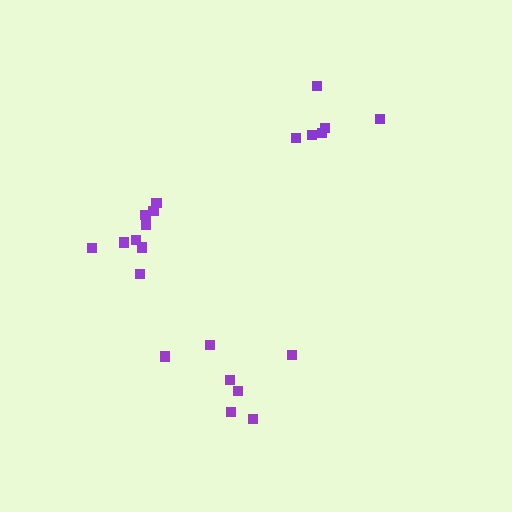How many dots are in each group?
Group 1: 6 dots, Group 2: 9 dots, Group 3: 7 dots (22 total).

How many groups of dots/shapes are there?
There are 3 groups.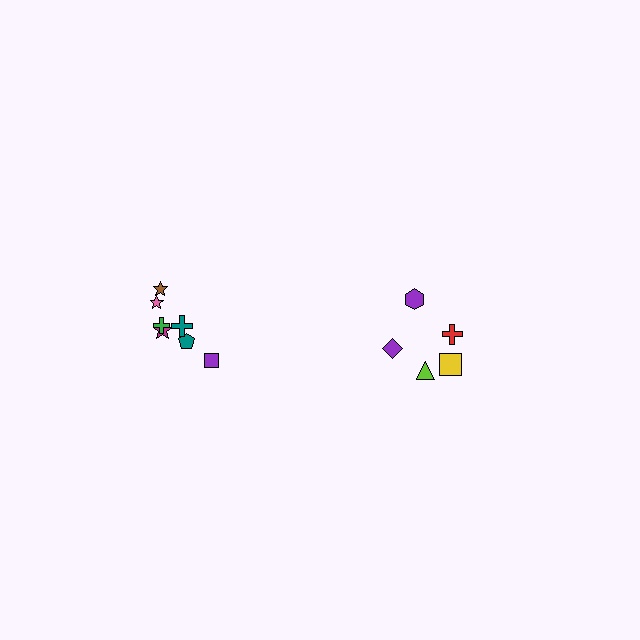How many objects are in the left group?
There are 7 objects.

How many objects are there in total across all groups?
There are 12 objects.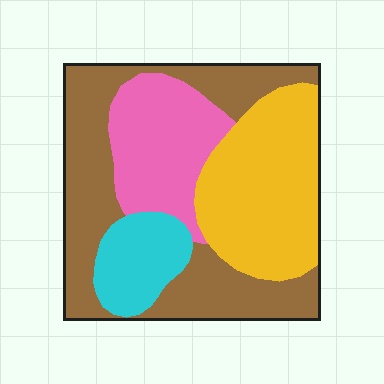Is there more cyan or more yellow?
Yellow.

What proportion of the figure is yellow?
Yellow covers 29% of the figure.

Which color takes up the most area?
Brown, at roughly 40%.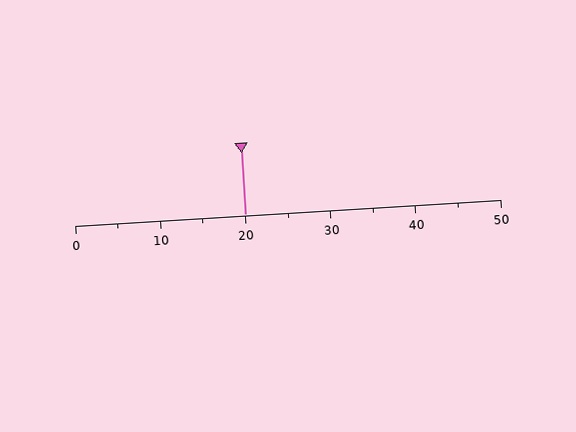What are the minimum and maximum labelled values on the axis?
The axis runs from 0 to 50.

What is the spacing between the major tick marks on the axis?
The major ticks are spaced 10 apart.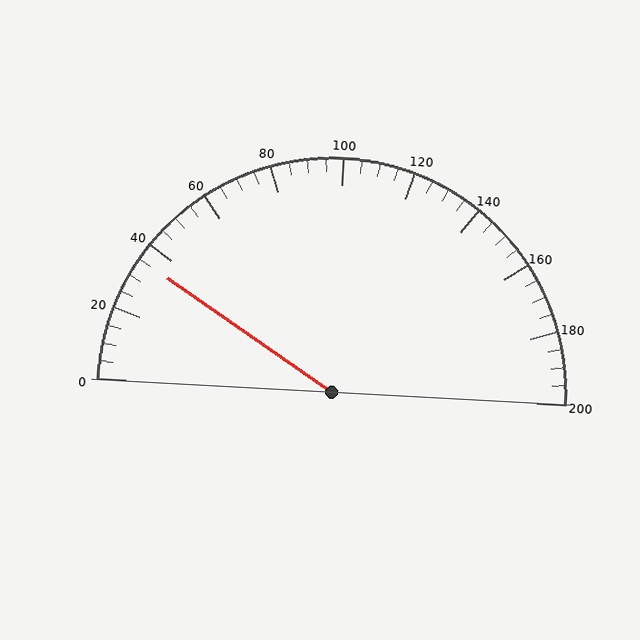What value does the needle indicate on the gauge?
The needle indicates approximately 35.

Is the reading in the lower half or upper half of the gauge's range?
The reading is in the lower half of the range (0 to 200).